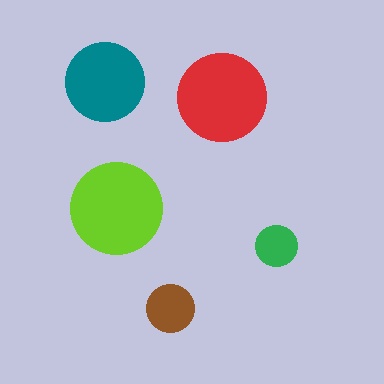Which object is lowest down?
The brown circle is bottommost.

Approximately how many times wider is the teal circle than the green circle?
About 2 times wider.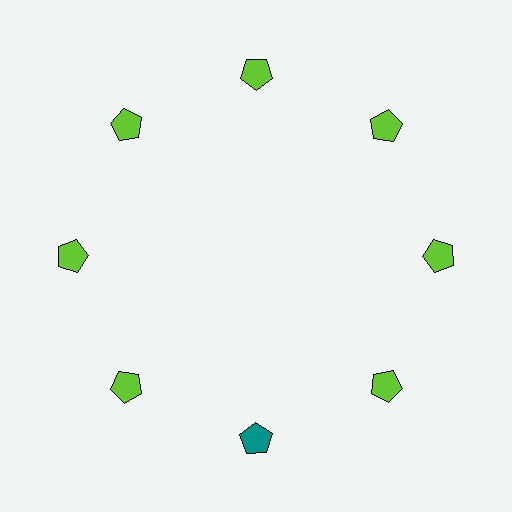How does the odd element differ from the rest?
It has a different color: teal instead of lime.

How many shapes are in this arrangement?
There are 8 shapes arranged in a ring pattern.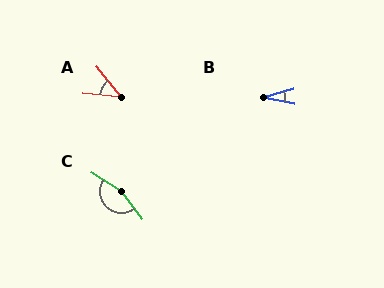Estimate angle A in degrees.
Approximately 46 degrees.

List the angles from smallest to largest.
B (28°), A (46°), C (158°).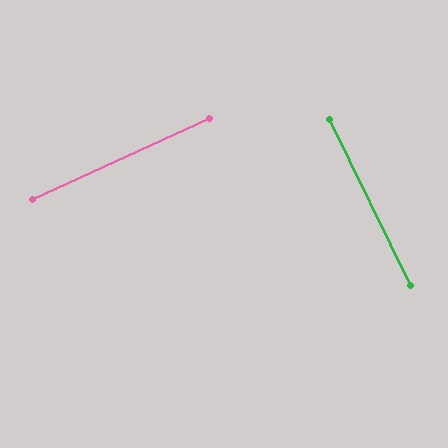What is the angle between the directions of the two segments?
Approximately 89 degrees.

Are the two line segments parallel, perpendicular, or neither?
Perpendicular — they meet at approximately 89°.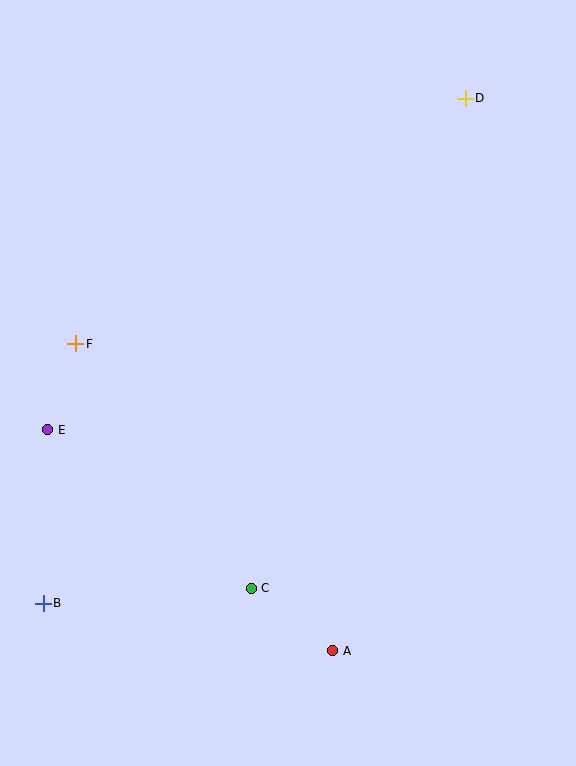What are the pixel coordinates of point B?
Point B is at (43, 603).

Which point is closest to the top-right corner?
Point D is closest to the top-right corner.